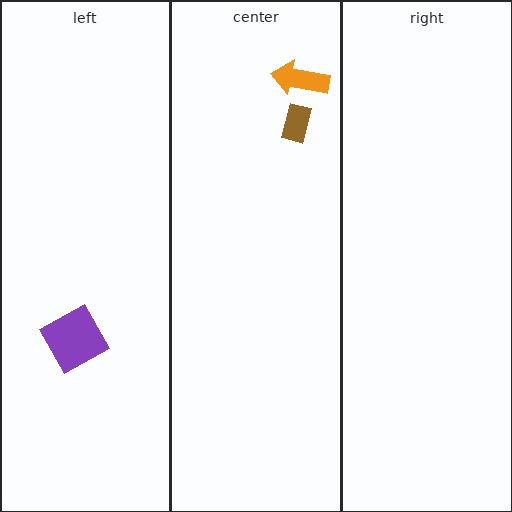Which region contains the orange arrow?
The center region.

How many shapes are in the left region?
1.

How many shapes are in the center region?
2.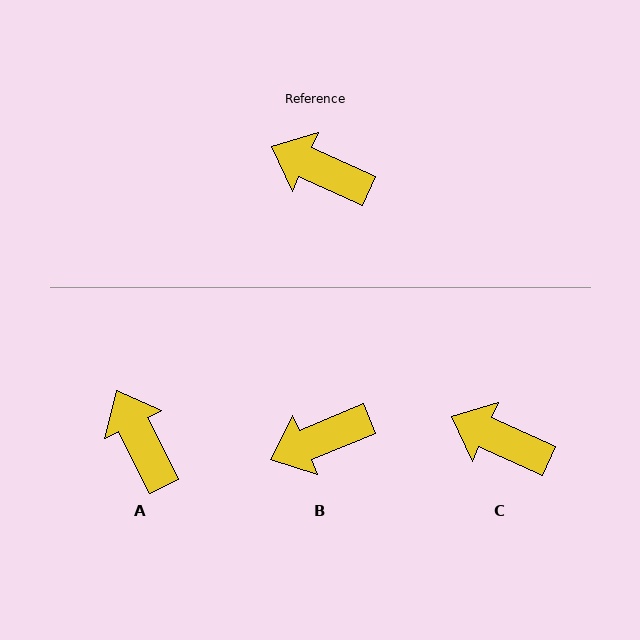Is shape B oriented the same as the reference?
No, it is off by about 47 degrees.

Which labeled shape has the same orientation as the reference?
C.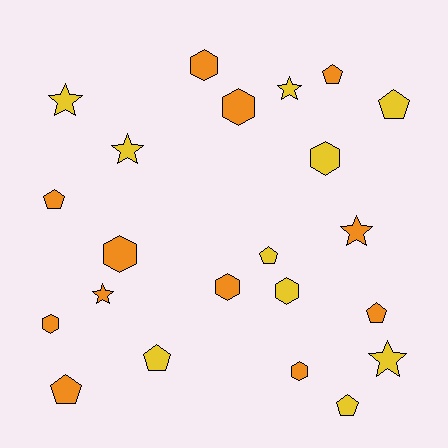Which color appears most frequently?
Orange, with 12 objects.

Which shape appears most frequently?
Hexagon, with 8 objects.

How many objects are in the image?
There are 22 objects.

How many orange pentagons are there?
There are 4 orange pentagons.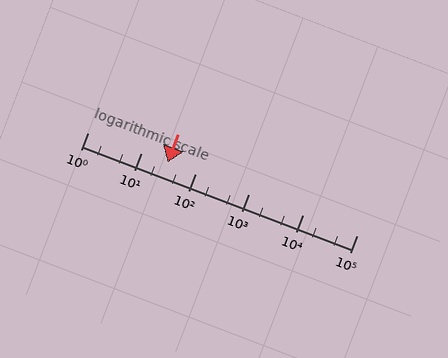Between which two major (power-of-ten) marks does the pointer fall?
The pointer is between 10 and 100.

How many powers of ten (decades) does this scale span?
The scale spans 5 decades, from 1 to 100000.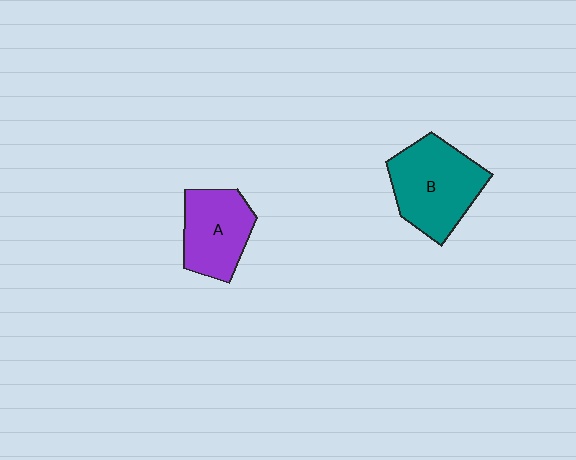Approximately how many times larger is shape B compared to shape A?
Approximately 1.3 times.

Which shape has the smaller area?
Shape A (purple).